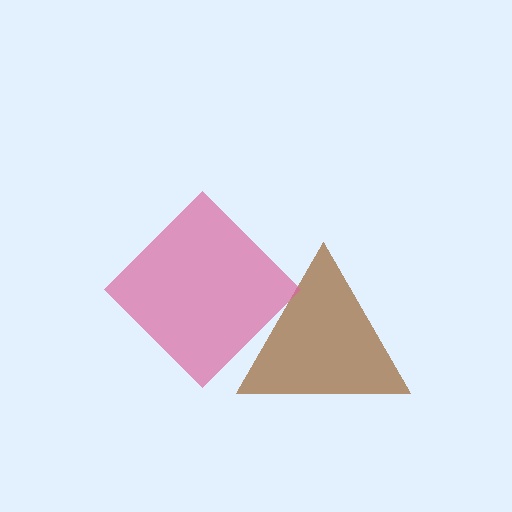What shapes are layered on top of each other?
The layered shapes are: a brown triangle, a pink diamond.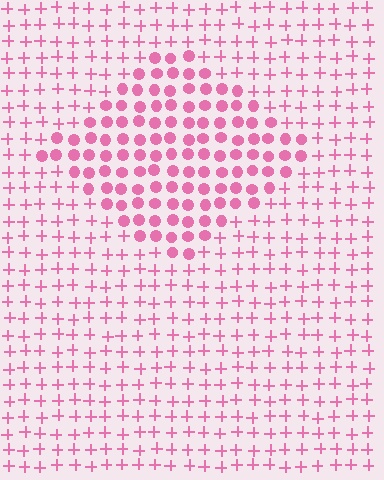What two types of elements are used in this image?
The image uses circles inside the diamond region and plus signs outside it.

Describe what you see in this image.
The image is filled with small pink elements arranged in a uniform grid. A diamond-shaped region contains circles, while the surrounding area contains plus signs. The boundary is defined purely by the change in element shape.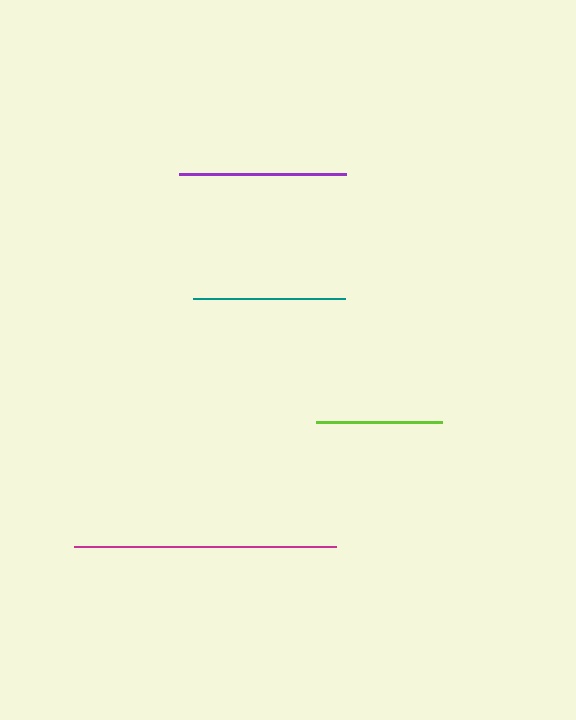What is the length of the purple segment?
The purple segment is approximately 167 pixels long.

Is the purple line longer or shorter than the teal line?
The purple line is longer than the teal line.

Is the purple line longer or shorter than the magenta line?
The magenta line is longer than the purple line.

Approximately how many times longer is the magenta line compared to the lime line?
The magenta line is approximately 2.1 times the length of the lime line.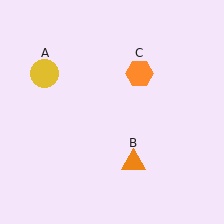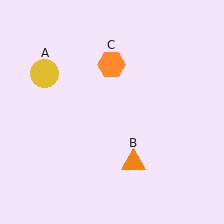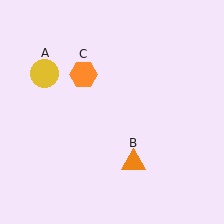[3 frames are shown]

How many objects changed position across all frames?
1 object changed position: orange hexagon (object C).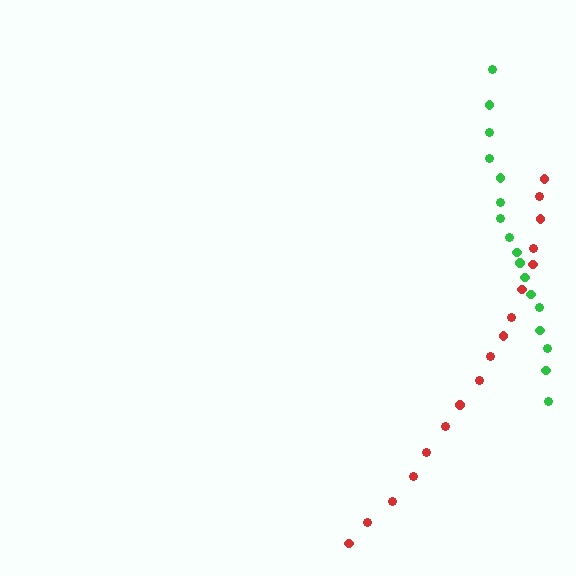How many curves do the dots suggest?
There are 2 distinct paths.